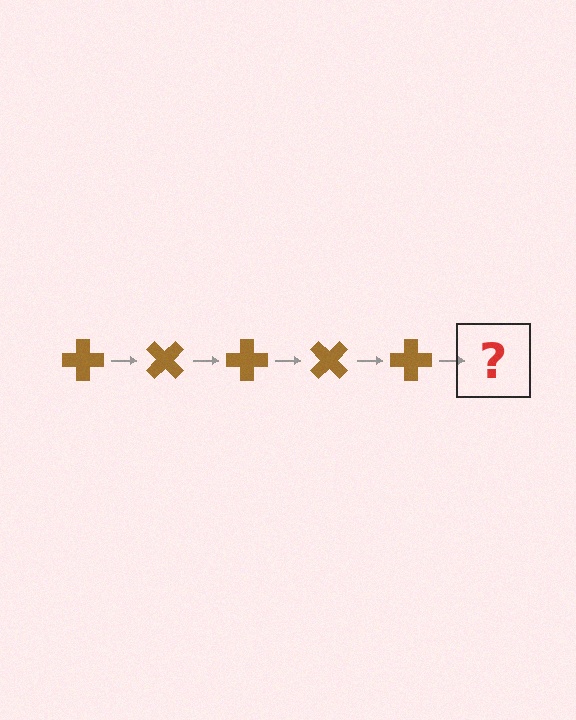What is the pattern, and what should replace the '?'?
The pattern is that the cross rotates 45 degrees each step. The '?' should be a brown cross rotated 225 degrees.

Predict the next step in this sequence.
The next step is a brown cross rotated 225 degrees.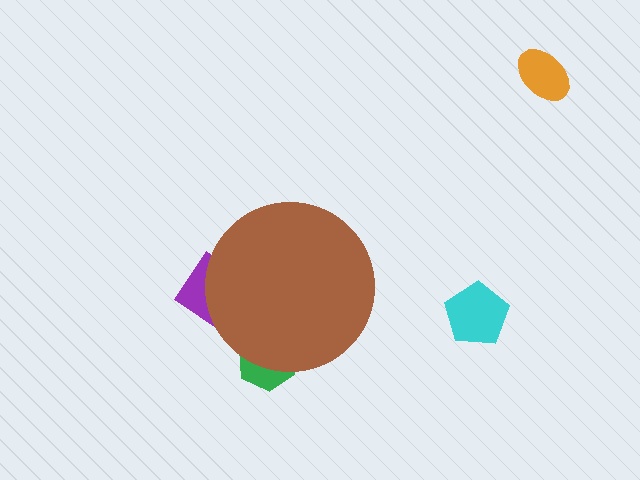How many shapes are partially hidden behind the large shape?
2 shapes are partially hidden.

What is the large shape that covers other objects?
A brown circle.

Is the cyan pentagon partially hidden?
No, the cyan pentagon is fully visible.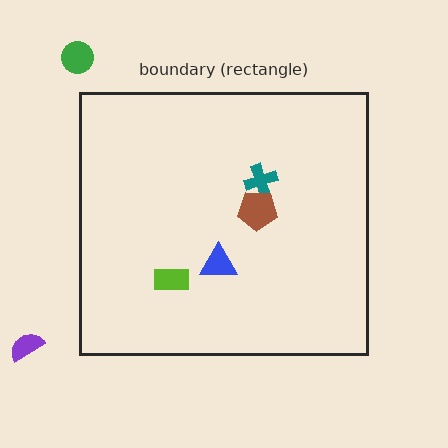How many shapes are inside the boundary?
4 inside, 2 outside.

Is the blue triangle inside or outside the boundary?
Inside.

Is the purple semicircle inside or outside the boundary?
Outside.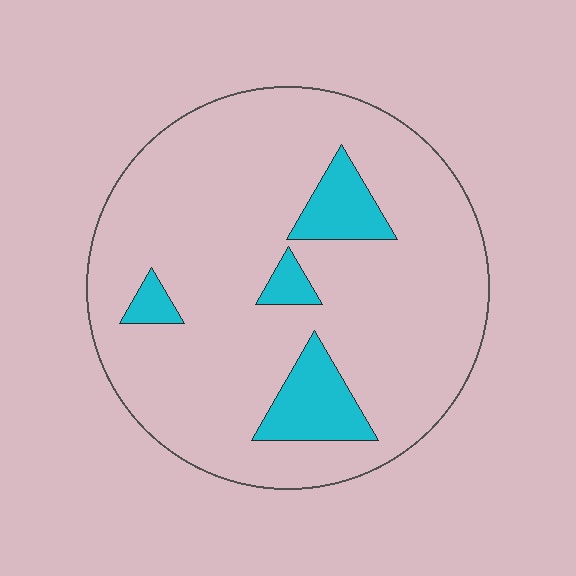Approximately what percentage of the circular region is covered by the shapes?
Approximately 15%.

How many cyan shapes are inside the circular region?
4.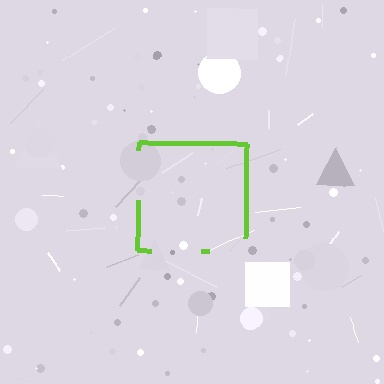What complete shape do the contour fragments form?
The contour fragments form a square.